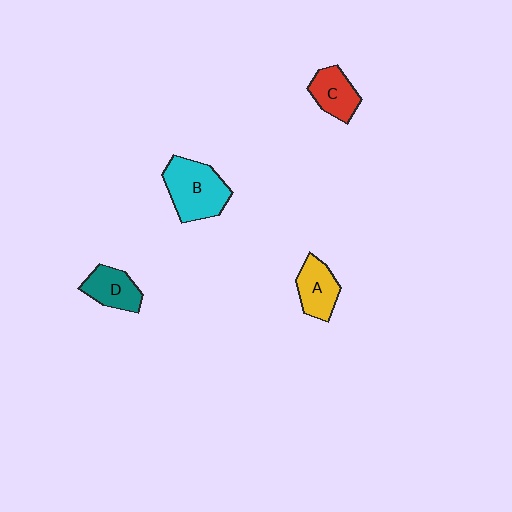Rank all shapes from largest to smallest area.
From largest to smallest: B (cyan), A (yellow), D (teal), C (red).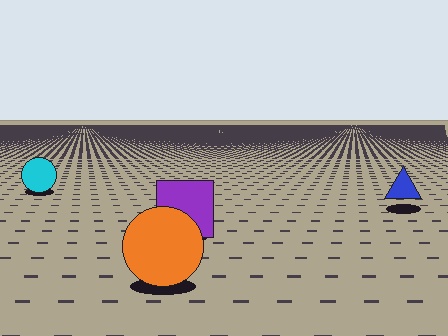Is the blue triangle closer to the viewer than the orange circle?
No. The orange circle is closer — you can tell from the texture gradient: the ground texture is coarser near it.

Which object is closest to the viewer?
The orange circle is closest. The texture marks near it are larger and more spread out.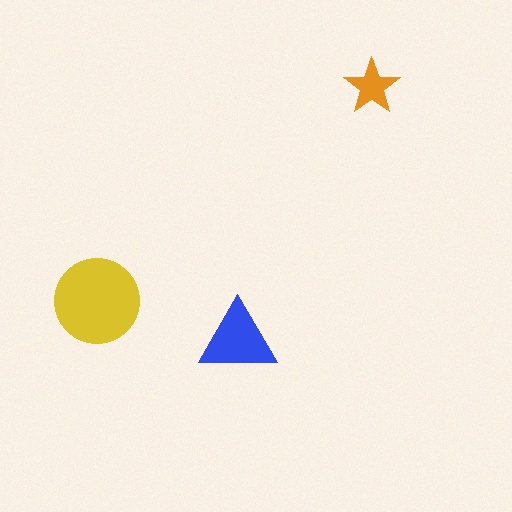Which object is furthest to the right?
The orange star is rightmost.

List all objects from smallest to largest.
The orange star, the blue triangle, the yellow circle.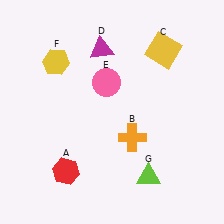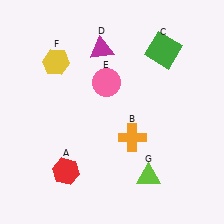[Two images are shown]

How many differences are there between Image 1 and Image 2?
There is 1 difference between the two images.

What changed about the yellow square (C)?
In Image 1, C is yellow. In Image 2, it changed to green.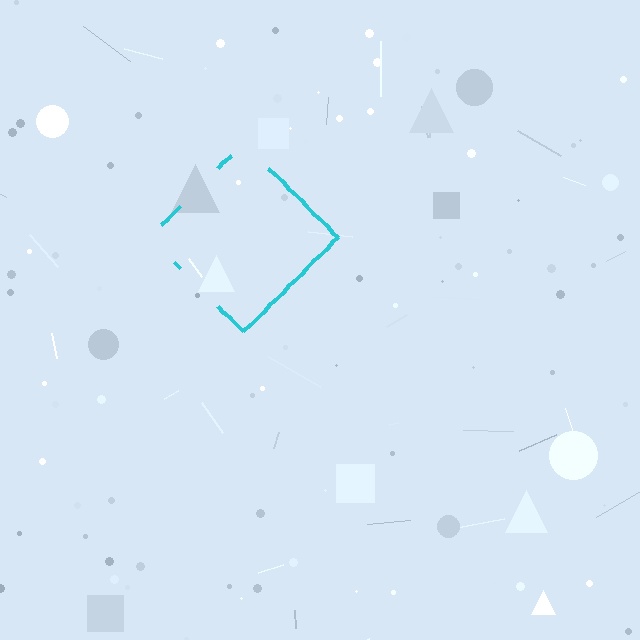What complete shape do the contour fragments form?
The contour fragments form a diamond.